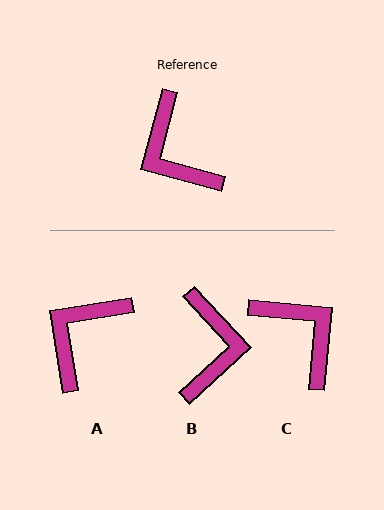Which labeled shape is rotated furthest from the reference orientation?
C, about 170 degrees away.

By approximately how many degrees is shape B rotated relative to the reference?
Approximately 148 degrees counter-clockwise.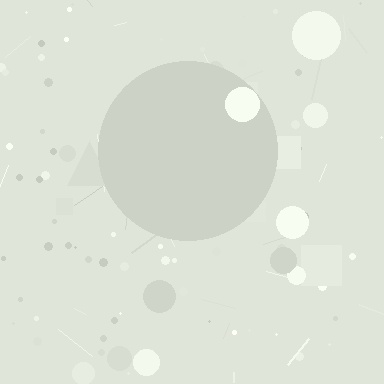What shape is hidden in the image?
A circle is hidden in the image.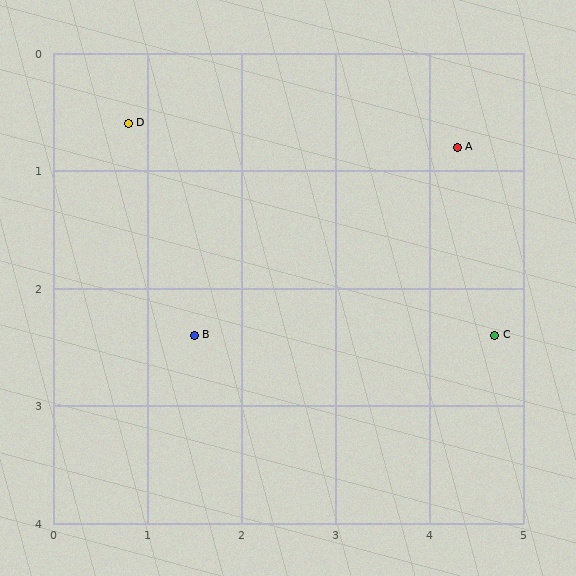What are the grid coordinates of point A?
Point A is at approximately (4.3, 0.8).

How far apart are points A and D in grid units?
Points A and D are about 3.5 grid units apart.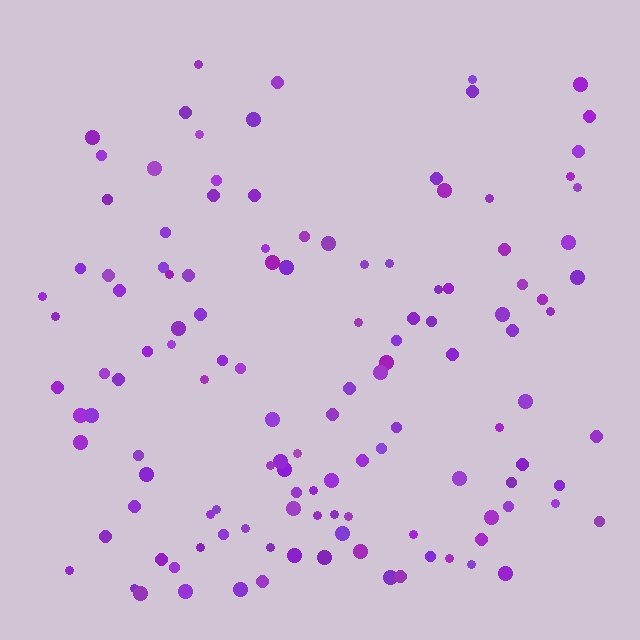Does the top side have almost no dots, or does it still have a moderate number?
Still a moderate number, just noticeably fewer than the bottom.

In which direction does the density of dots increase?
From top to bottom, with the bottom side densest.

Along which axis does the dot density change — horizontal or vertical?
Vertical.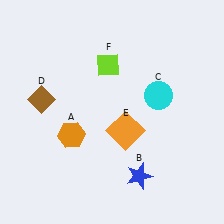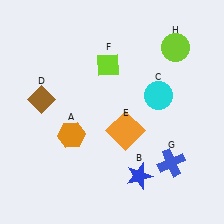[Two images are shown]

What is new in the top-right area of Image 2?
A lime circle (H) was added in the top-right area of Image 2.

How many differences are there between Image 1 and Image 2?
There are 2 differences between the two images.